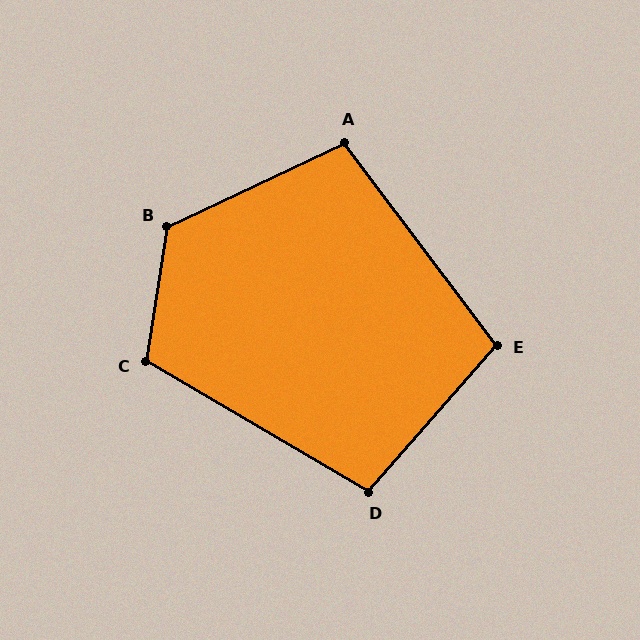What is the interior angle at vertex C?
Approximately 111 degrees (obtuse).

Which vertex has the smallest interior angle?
D, at approximately 101 degrees.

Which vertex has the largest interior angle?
B, at approximately 124 degrees.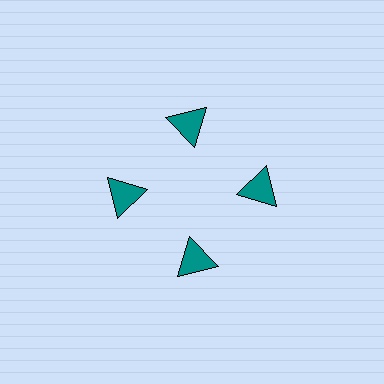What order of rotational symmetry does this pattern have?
This pattern has 4-fold rotational symmetry.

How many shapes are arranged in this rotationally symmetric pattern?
There are 4 shapes, arranged in 4 groups of 1.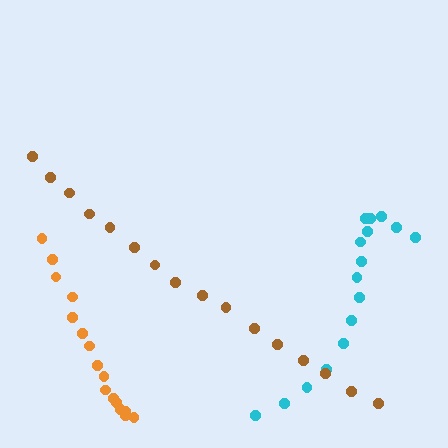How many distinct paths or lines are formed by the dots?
There are 3 distinct paths.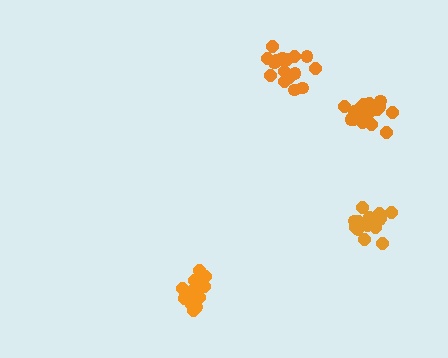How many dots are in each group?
Group 1: 17 dots, Group 2: 16 dots, Group 3: 17 dots, Group 4: 17 dots (67 total).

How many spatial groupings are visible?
There are 4 spatial groupings.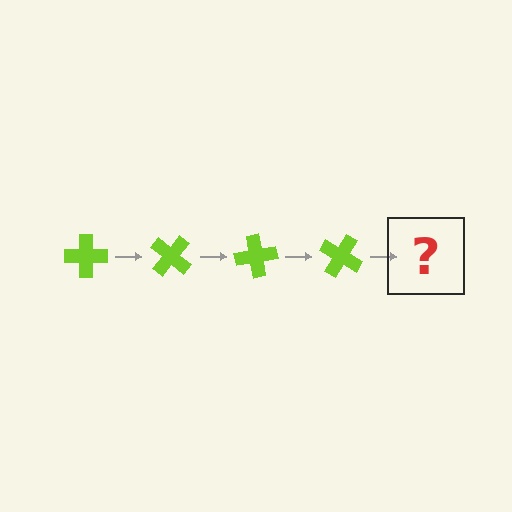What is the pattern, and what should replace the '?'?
The pattern is that the cross rotates 40 degrees each step. The '?' should be a lime cross rotated 160 degrees.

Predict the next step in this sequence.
The next step is a lime cross rotated 160 degrees.